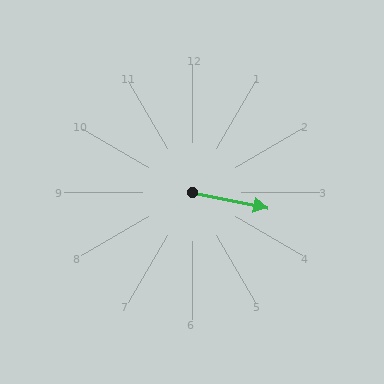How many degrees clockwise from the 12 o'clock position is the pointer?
Approximately 101 degrees.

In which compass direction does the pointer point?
East.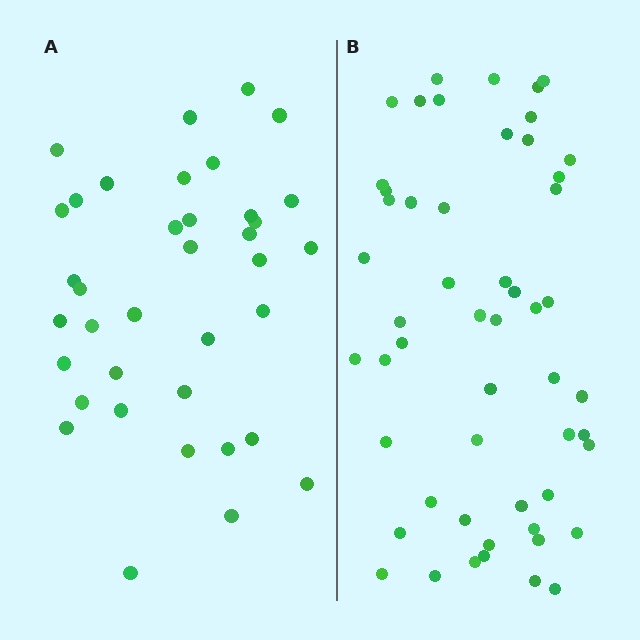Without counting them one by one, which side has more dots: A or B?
Region B (the right region) has more dots.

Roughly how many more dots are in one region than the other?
Region B has approximately 15 more dots than region A.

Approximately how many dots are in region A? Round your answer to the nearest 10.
About 40 dots. (The exact count is 37, which rounds to 40.)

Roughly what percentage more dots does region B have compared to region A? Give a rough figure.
About 45% more.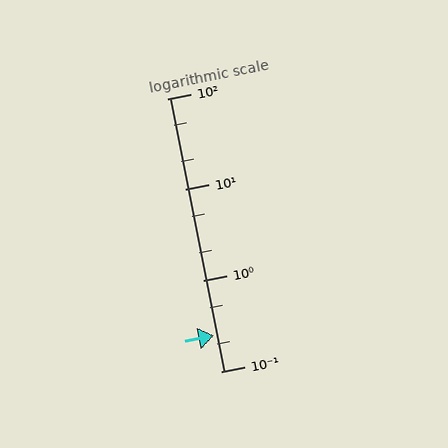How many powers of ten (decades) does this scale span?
The scale spans 3 decades, from 0.1 to 100.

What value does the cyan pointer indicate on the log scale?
The pointer indicates approximately 0.25.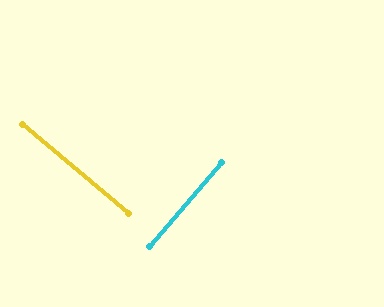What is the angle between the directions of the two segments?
Approximately 90 degrees.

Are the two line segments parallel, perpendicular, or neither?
Perpendicular — they meet at approximately 90°.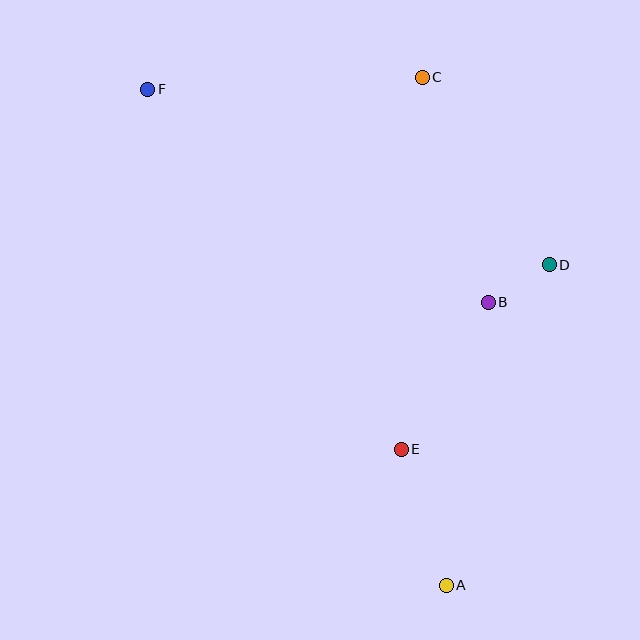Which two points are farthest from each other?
Points A and F are farthest from each other.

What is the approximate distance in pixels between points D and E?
The distance between D and E is approximately 237 pixels.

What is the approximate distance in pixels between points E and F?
The distance between E and F is approximately 441 pixels.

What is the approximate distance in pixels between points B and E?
The distance between B and E is approximately 171 pixels.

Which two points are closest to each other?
Points B and D are closest to each other.